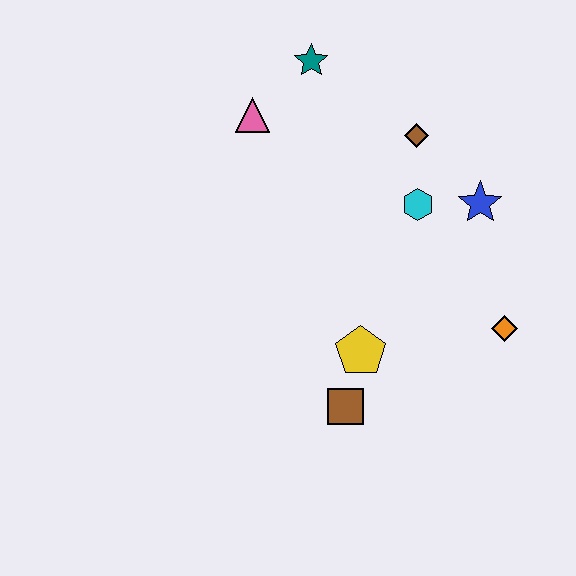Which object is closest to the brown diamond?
The cyan hexagon is closest to the brown diamond.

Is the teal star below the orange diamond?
No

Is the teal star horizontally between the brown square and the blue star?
No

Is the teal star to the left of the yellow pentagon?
Yes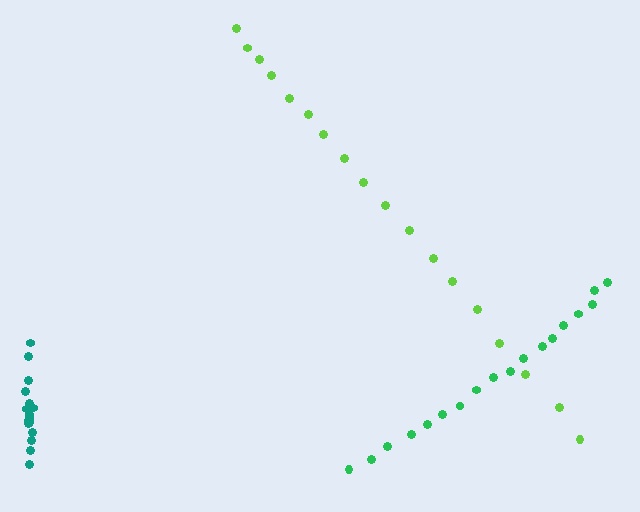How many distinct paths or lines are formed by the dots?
There are 3 distinct paths.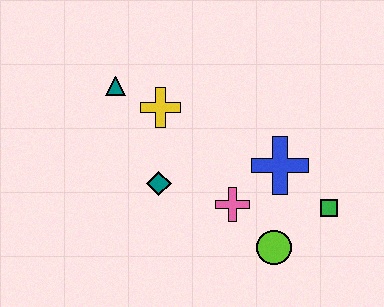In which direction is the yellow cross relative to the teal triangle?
The yellow cross is to the right of the teal triangle.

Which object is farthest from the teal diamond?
The green square is farthest from the teal diamond.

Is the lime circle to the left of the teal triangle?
No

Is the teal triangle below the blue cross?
No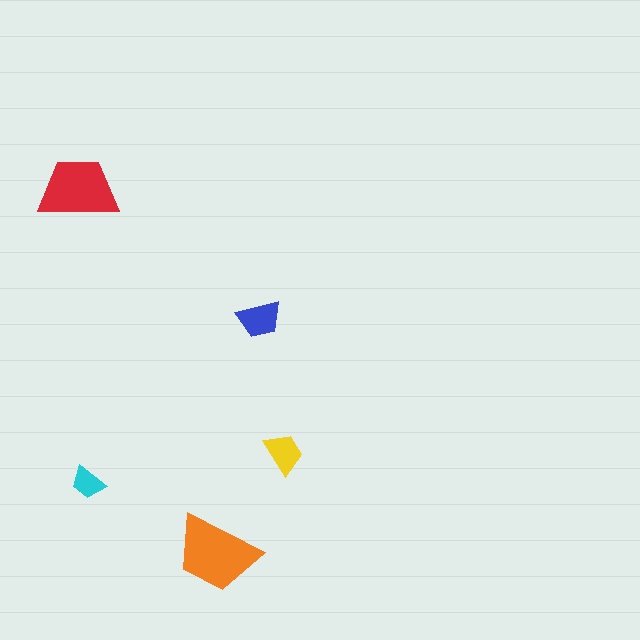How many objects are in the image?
There are 5 objects in the image.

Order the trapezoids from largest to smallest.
the orange one, the red one, the blue one, the yellow one, the cyan one.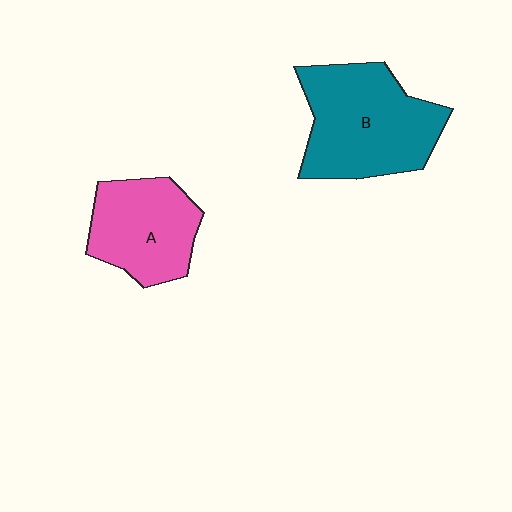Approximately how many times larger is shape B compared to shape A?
Approximately 1.4 times.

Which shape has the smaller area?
Shape A (pink).